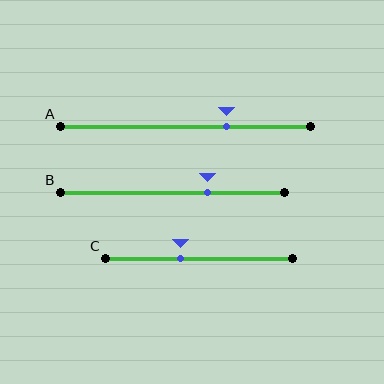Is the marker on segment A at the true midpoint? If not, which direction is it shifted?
No, the marker on segment A is shifted to the right by about 17% of the segment length.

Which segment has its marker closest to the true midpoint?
Segment C has its marker closest to the true midpoint.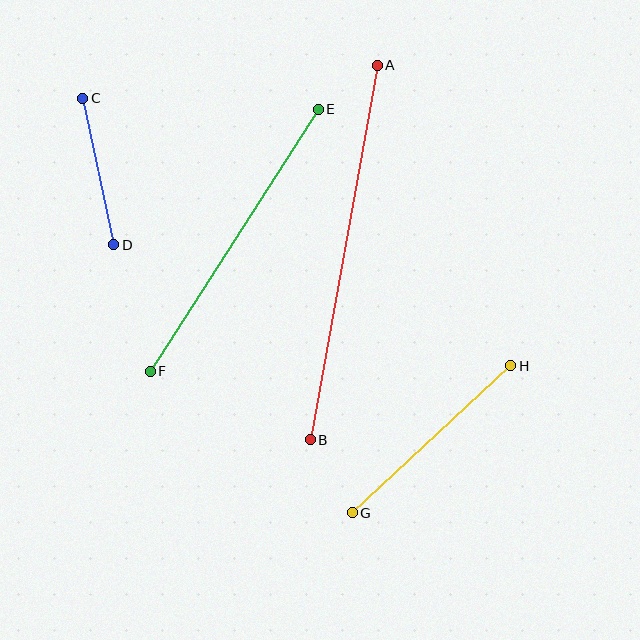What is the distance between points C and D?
The distance is approximately 150 pixels.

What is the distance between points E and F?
The distance is approximately 311 pixels.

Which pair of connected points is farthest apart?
Points A and B are farthest apart.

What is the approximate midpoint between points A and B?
The midpoint is at approximately (344, 252) pixels.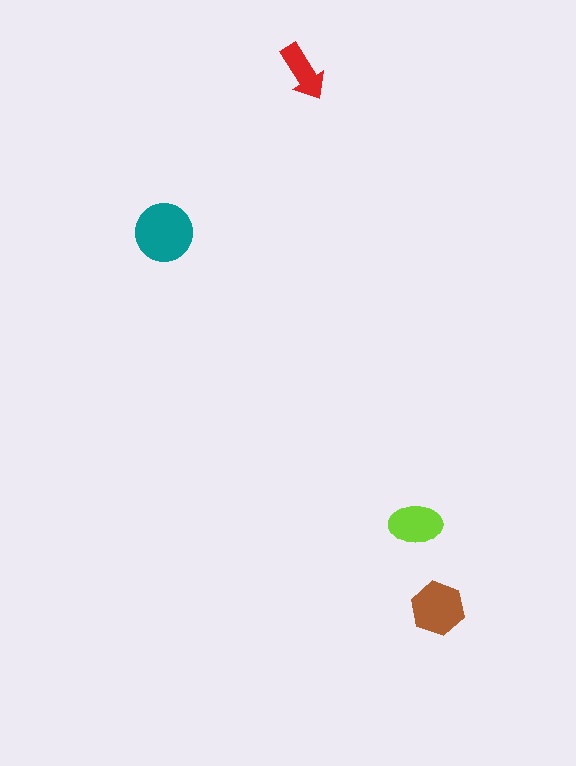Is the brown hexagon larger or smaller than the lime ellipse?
Larger.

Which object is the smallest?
The red arrow.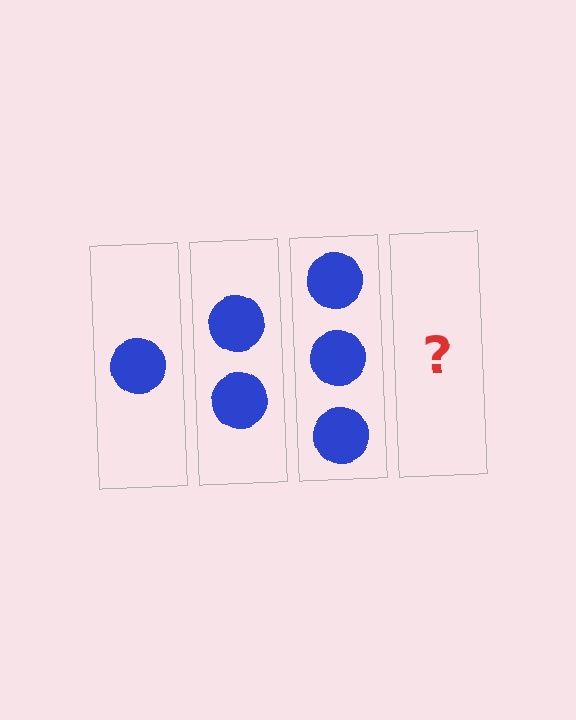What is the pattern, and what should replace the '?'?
The pattern is that each step adds one more circle. The '?' should be 4 circles.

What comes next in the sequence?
The next element should be 4 circles.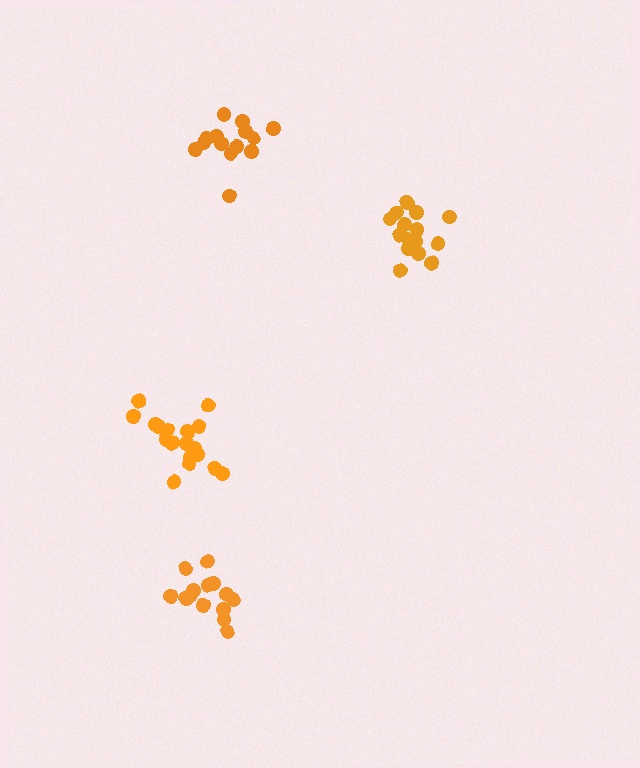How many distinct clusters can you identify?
There are 4 distinct clusters.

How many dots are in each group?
Group 1: 18 dots, Group 2: 14 dots, Group 3: 14 dots, Group 4: 15 dots (61 total).